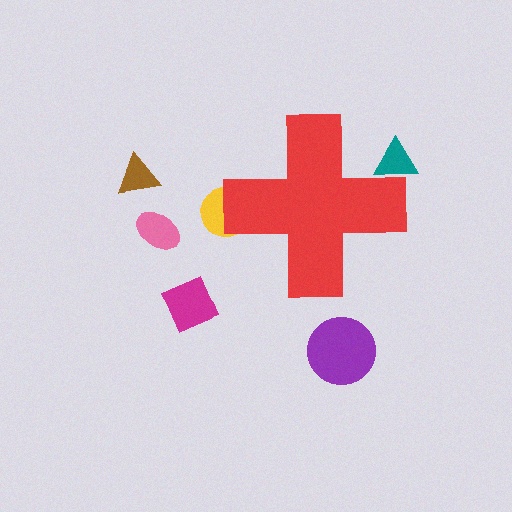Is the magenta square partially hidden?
No, the magenta square is fully visible.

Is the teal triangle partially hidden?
Yes, the teal triangle is partially hidden behind the red cross.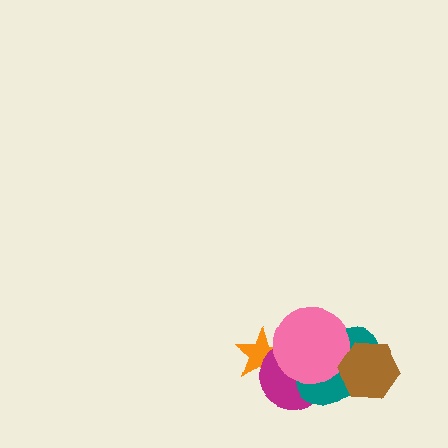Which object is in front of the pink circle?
The brown hexagon is in front of the pink circle.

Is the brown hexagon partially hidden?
No, no other shape covers it.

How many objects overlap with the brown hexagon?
2 objects overlap with the brown hexagon.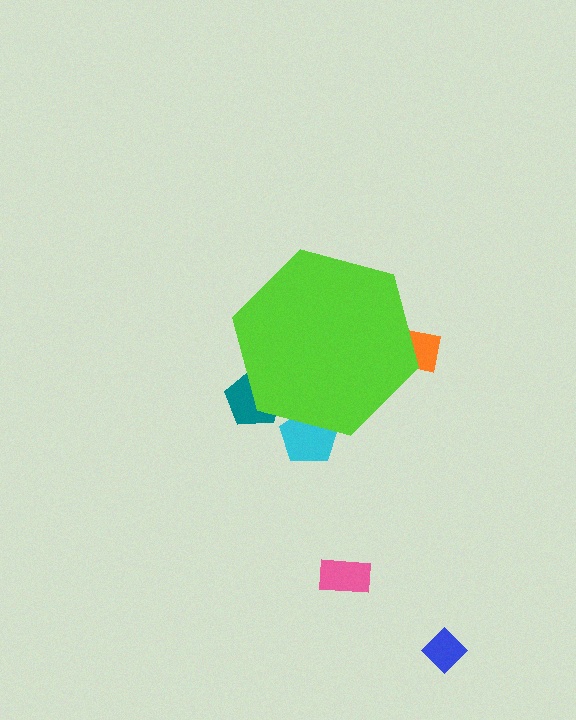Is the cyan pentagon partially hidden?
Yes, the cyan pentagon is partially hidden behind the lime hexagon.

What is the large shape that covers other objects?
A lime hexagon.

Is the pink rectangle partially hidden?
No, the pink rectangle is fully visible.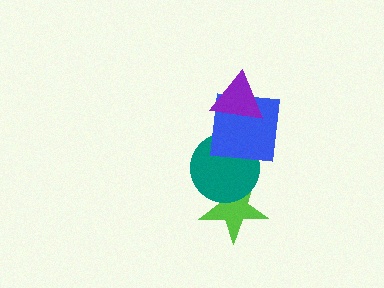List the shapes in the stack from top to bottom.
From top to bottom: the purple triangle, the blue square, the teal circle, the lime star.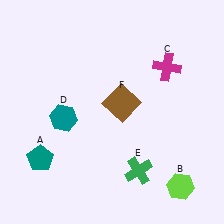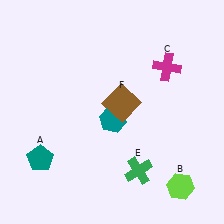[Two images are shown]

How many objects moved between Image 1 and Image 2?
1 object moved between the two images.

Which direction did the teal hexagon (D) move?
The teal hexagon (D) moved right.